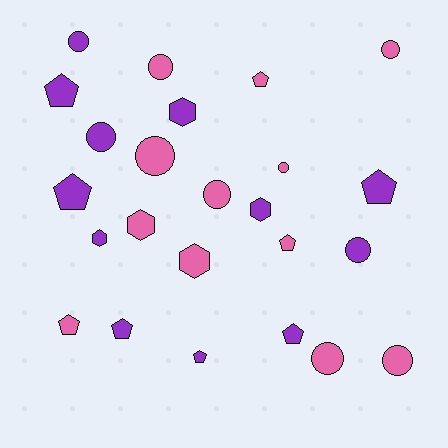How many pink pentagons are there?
There are 3 pink pentagons.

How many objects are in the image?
There are 24 objects.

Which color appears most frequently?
Pink, with 12 objects.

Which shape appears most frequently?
Circle, with 10 objects.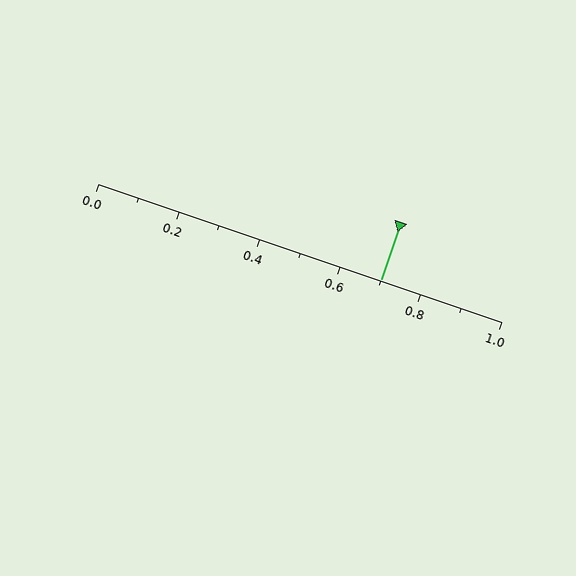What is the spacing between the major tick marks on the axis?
The major ticks are spaced 0.2 apart.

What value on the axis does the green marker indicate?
The marker indicates approximately 0.7.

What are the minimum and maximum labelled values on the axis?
The axis runs from 0.0 to 1.0.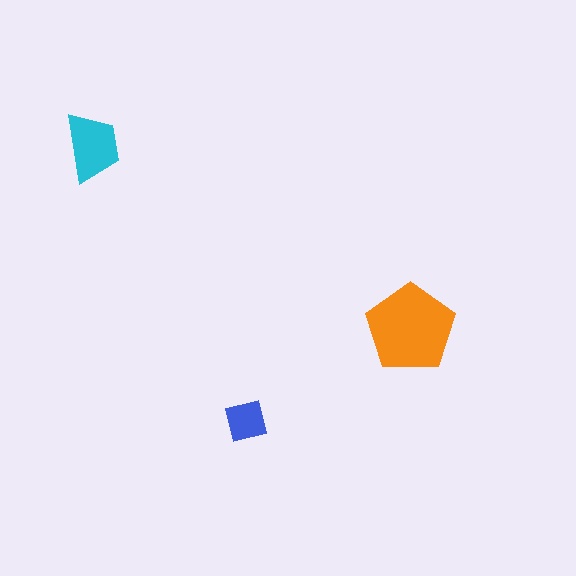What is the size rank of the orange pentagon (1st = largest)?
1st.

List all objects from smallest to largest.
The blue square, the cyan trapezoid, the orange pentagon.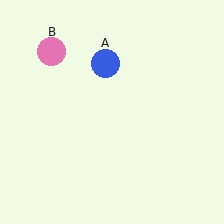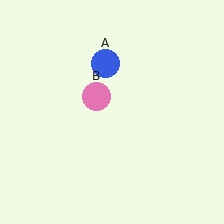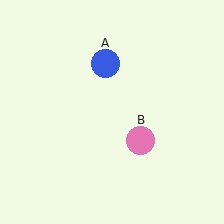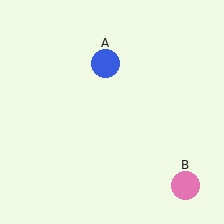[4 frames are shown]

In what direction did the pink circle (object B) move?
The pink circle (object B) moved down and to the right.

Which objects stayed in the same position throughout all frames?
Blue circle (object A) remained stationary.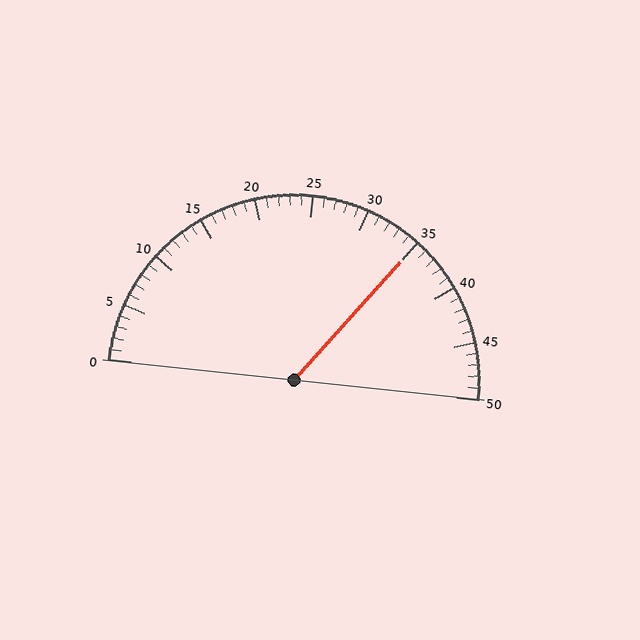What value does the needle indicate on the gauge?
The needle indicates approximately 35.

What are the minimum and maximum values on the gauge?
The gauge ranges from 0 to 50.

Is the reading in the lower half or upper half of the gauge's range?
The reading is in the upper half of the range (0 to 50).